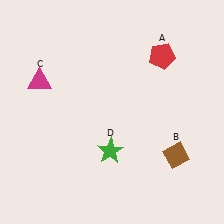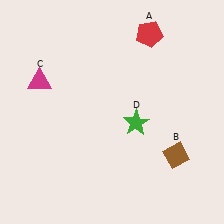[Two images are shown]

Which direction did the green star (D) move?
The green star (D) moved up.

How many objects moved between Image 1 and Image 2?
2 objects moved between the two images.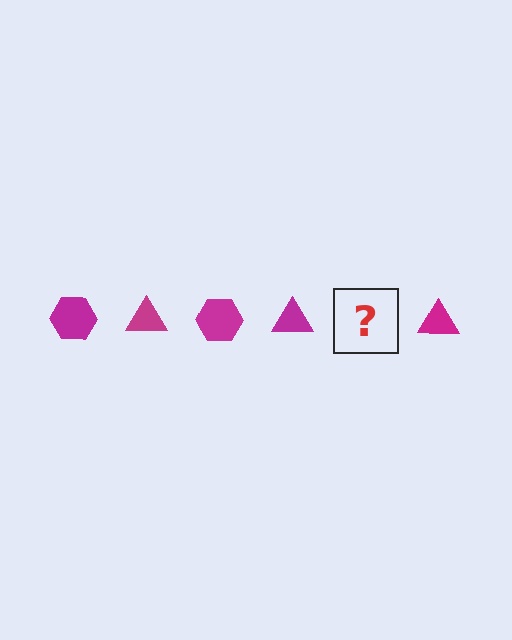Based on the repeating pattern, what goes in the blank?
The blank should be a magenta hexagon.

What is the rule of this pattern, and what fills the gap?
The rule is that the pattern cycles through hexagon, triangle shapes in magenta. The gap should be filled with a magenta hexagon.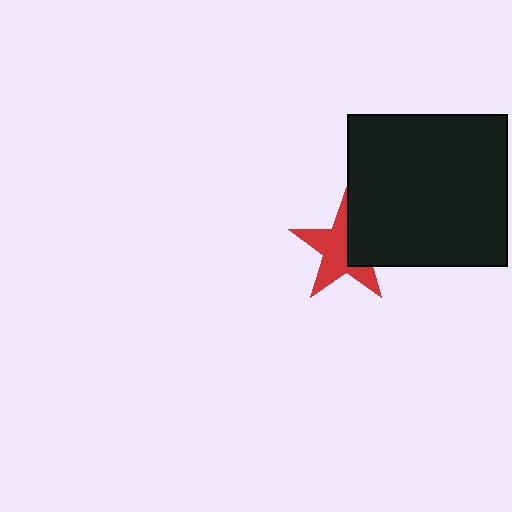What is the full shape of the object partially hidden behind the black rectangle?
The partially hidden object is a red star.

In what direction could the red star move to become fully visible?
The red star could move left. That would shift it out from behind the black rectangle entirely.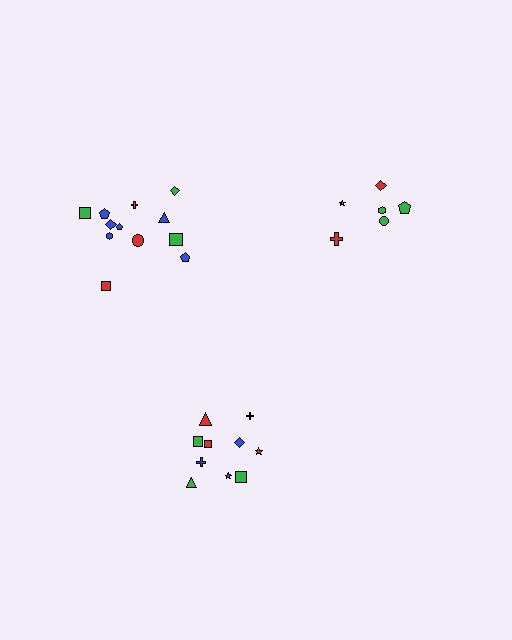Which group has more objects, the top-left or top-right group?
The top-left group.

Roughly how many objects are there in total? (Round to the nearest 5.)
Roughly 30 objects in total.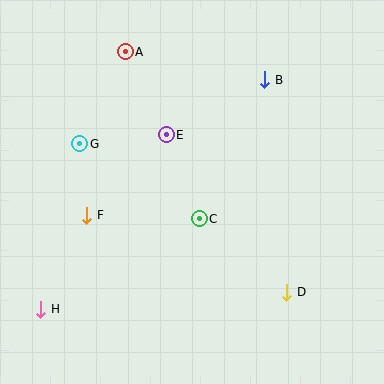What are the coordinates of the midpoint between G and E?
The midpoint between G and E is at (123, 139).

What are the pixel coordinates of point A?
Point A is at (125, 52).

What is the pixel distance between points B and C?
The distance between B and C is 154 pixels.